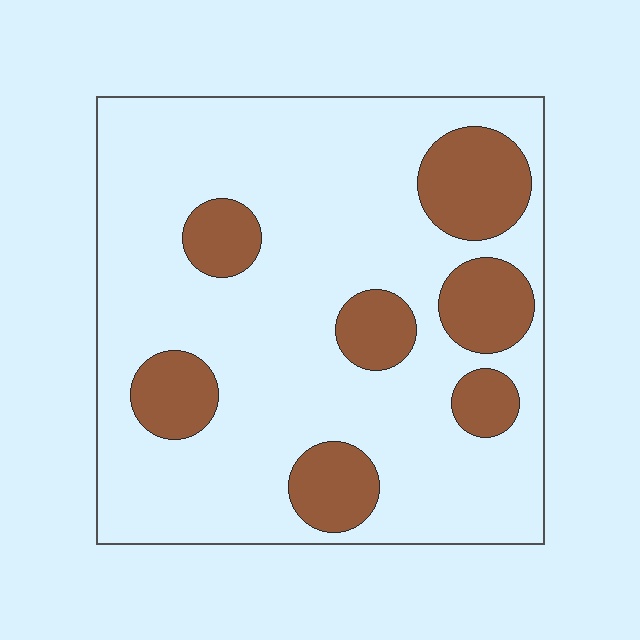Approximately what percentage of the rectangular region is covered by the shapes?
Approximately 20%.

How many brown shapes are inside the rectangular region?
7.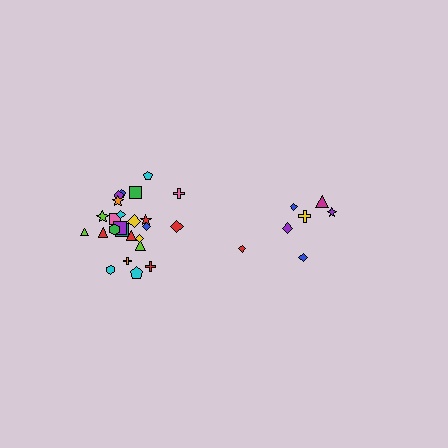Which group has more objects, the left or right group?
The left group.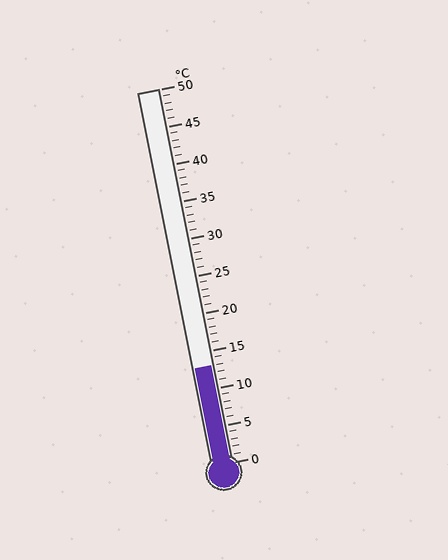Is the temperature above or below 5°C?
The temperature is above 5°C.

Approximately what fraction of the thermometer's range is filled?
The thermometer is filled to approximately 25% of its range.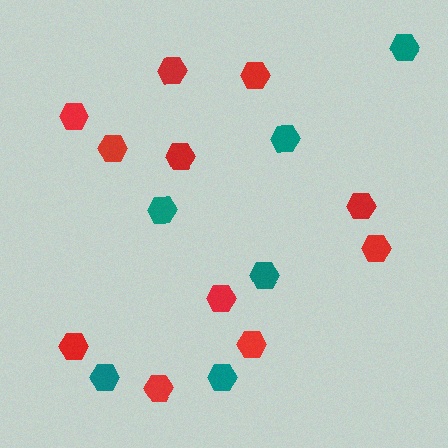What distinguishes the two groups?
There are 2 groups: one group of teal hexagons (6) and one group of red hexagons (11).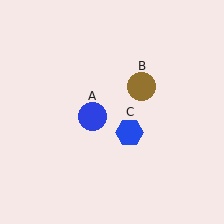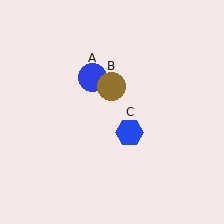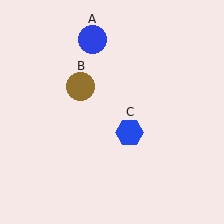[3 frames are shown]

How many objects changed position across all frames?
2 objects changed position: blue circle (object A), brown circle (object B).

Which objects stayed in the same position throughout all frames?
Blue hexagon (object C) remained stationary.